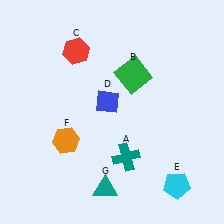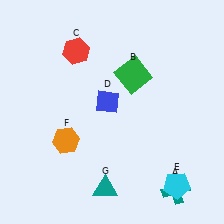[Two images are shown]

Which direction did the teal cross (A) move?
The teal cross (A) moved right.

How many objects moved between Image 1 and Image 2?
1 object moved between the two images.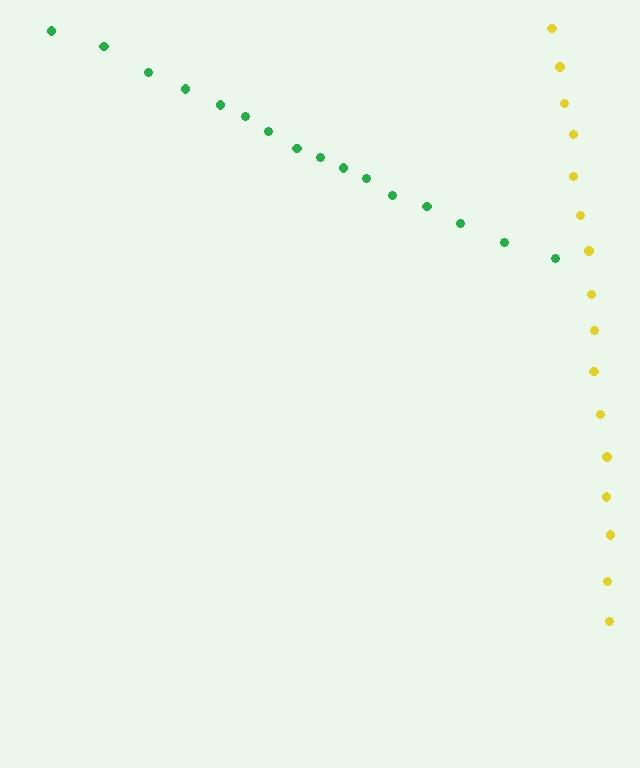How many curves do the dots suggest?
There are 2 distinct paths.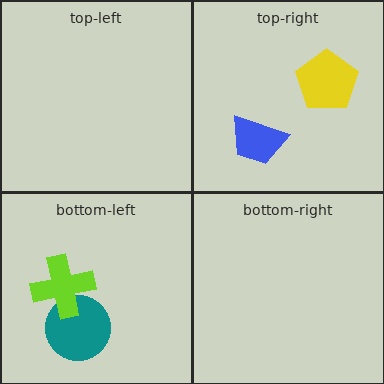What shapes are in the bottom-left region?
The teal circle, the lime cross.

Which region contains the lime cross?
The bottom-left region.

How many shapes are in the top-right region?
2.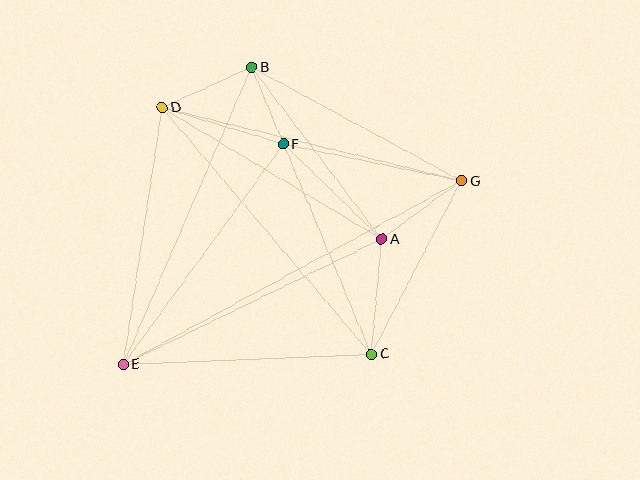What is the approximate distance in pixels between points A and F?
The distance between A and F is approximately 137 pixels.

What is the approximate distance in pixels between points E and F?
The distance between E and F is approximately 272 pixels.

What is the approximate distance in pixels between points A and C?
The distance between A and C is approximately 115 pixels.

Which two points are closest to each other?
Points B and F are closest to each other.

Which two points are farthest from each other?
Points E and G are farthest from each other.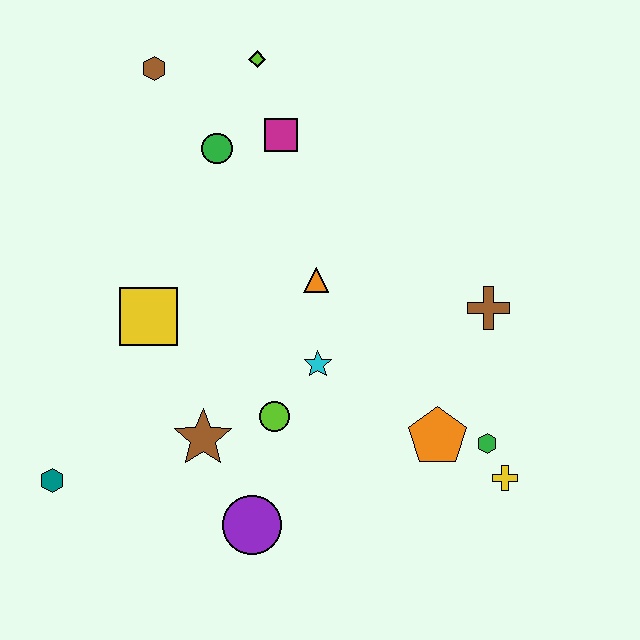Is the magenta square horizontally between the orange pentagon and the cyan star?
No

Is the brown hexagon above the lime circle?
Yes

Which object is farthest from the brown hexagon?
The yellow cross is farthest from the brown hexagon.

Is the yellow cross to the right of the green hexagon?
Yes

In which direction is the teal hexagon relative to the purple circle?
The teal hexagon is to the left of the purple circle.